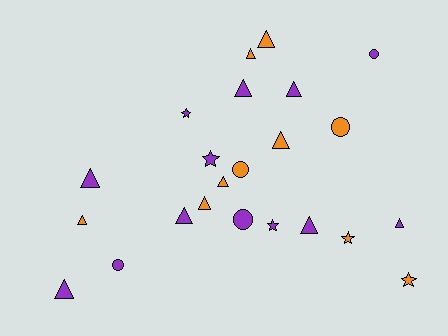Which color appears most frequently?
Purple, with 13 objects.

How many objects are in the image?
There are 23 objects.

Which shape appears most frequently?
Triangle, with 13 objects.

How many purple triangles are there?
There are 7 purple triangles.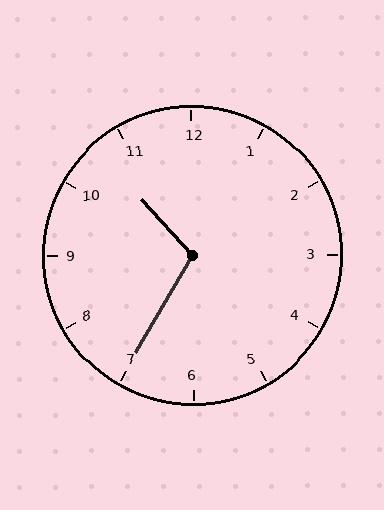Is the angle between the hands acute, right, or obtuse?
It is obtuse.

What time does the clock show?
10:35.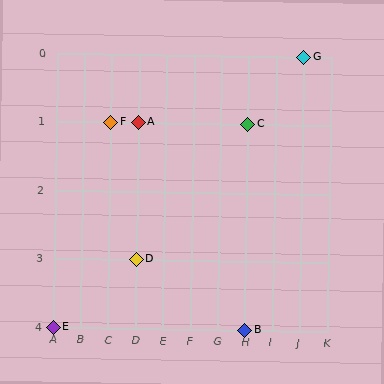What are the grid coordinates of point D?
Point D is at grid coordinates (D, 3).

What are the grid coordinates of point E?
Point E is at grid coordinates (A, 4).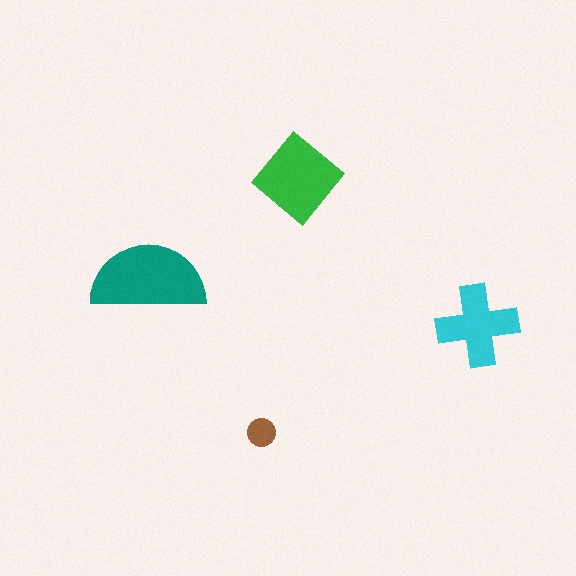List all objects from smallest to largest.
The brown circle, the cyan cross, the green diamond, the teal semicircle.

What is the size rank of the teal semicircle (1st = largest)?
1st.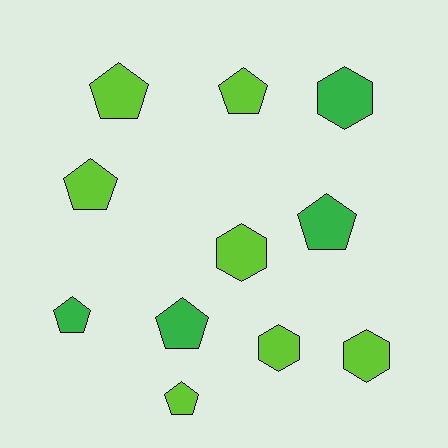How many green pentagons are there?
There are 3 green pentagons.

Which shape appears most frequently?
Pentagon, with 7 objects.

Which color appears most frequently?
Lime, with 7 objects.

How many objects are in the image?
There are 11 objects.